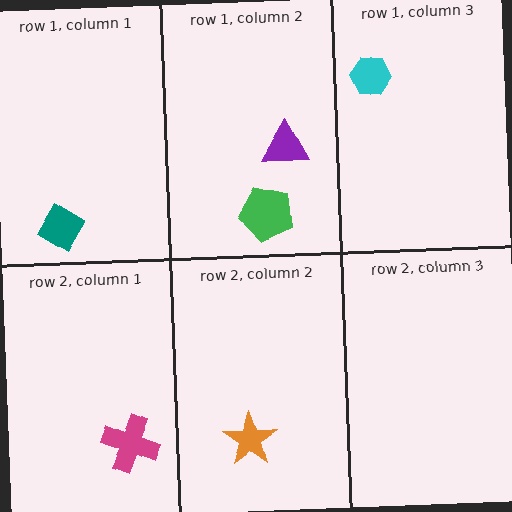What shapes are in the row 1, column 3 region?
The cyan hexagon.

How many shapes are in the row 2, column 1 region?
1.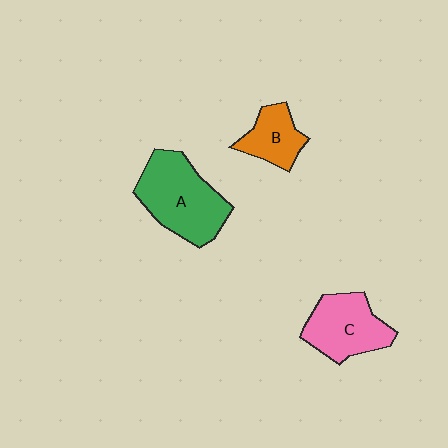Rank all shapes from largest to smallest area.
From largest to smallest: A (green), C (pink), B (orange).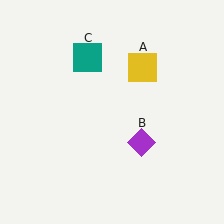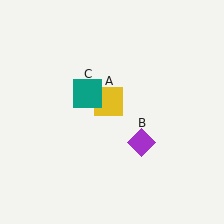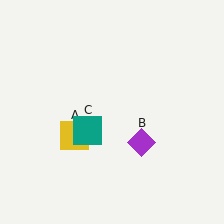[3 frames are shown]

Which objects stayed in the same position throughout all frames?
Purple diamond (object B) remained stationary.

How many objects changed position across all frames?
2 objects changed position: yellow square (object A), teal square (object C).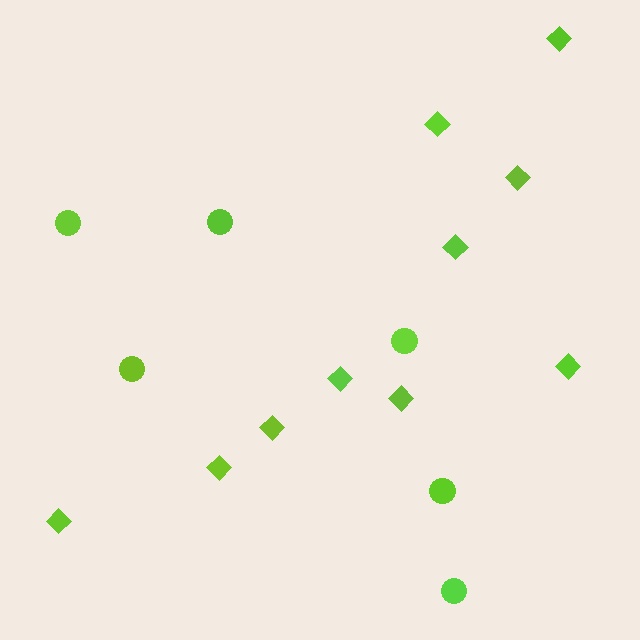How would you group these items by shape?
There are 2 groups: one group of circles (6) and one group of diamonds (10).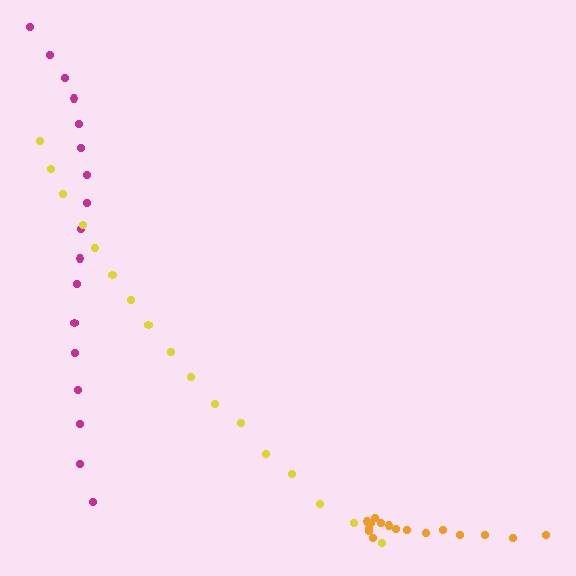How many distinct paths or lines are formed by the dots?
There are 3 distinct paths.